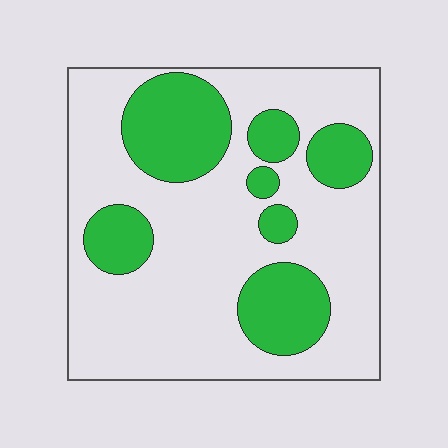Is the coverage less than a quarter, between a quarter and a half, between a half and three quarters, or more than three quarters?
Between a quarter and a half.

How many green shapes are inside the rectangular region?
7.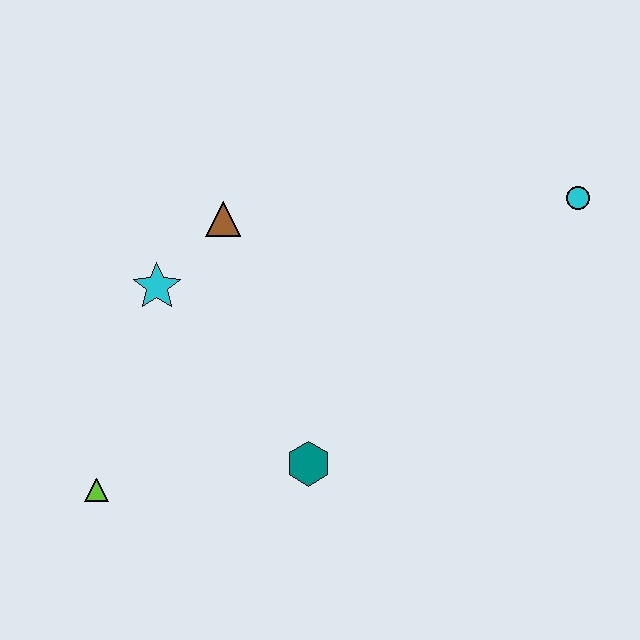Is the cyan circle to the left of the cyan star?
No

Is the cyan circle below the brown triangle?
No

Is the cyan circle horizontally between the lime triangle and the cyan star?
No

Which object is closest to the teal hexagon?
The lime triangle is closest to the teal hexagon.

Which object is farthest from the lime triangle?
The cyan circle is farthest from the lime triangle.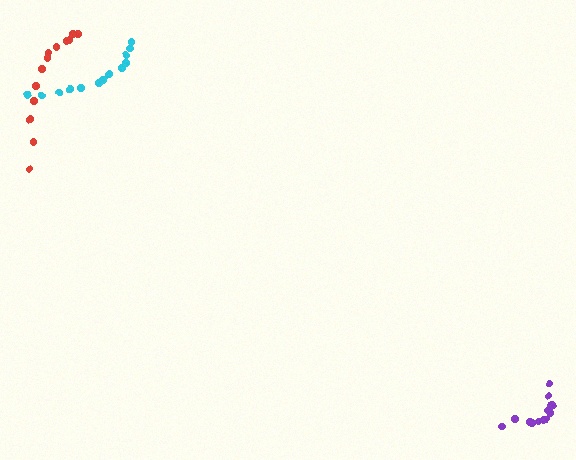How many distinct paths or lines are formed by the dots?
There are 3 distinct paths.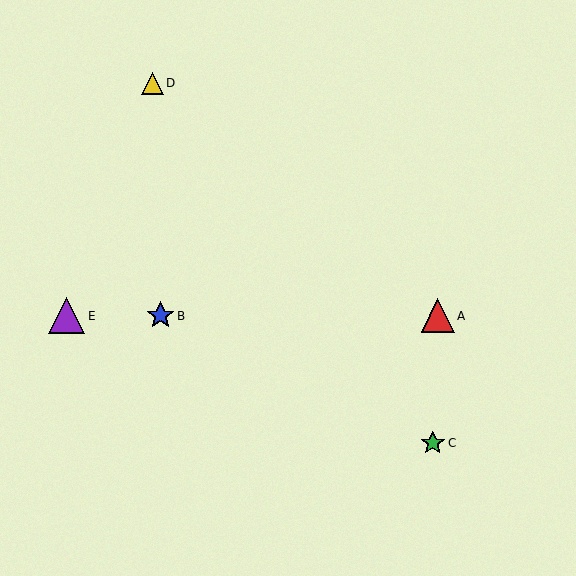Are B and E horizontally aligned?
Yes, both are at y≈316.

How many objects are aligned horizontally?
3 objects (A, B, E) are aligned horizontally.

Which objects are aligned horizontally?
Objects A, B, E are aligned horizontally.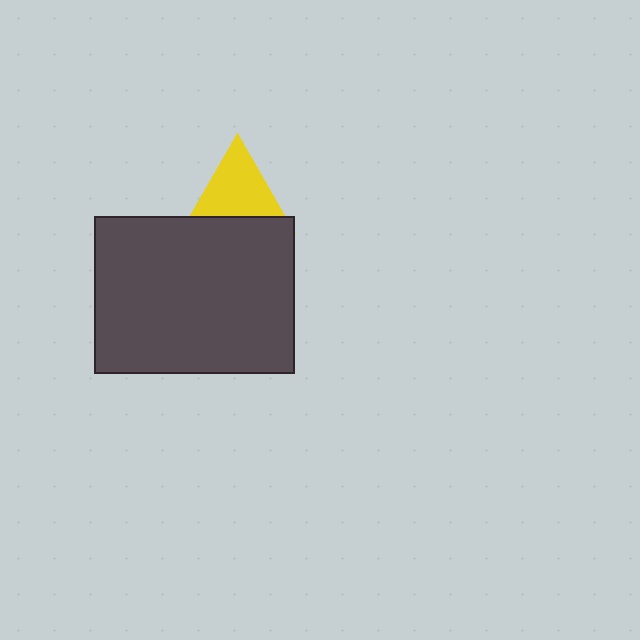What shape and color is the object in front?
The object in front is a dark gray rectangle.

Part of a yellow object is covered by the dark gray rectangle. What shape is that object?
It is a triangle.